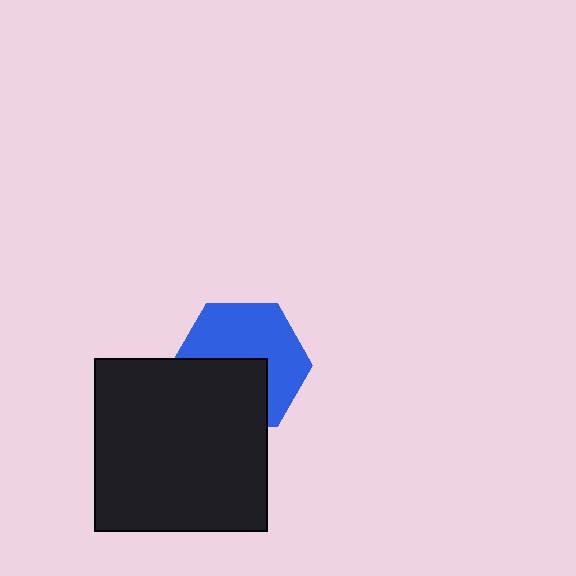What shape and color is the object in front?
The object in front is a black square.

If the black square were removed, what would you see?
You would see the complete blue hexagon.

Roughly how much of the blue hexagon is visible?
About half of it is visible (roughly 57%).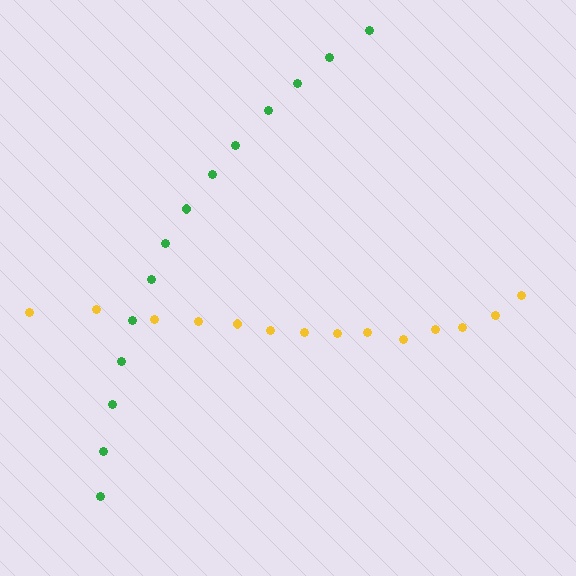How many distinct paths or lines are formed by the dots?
There are 2 distinct paths.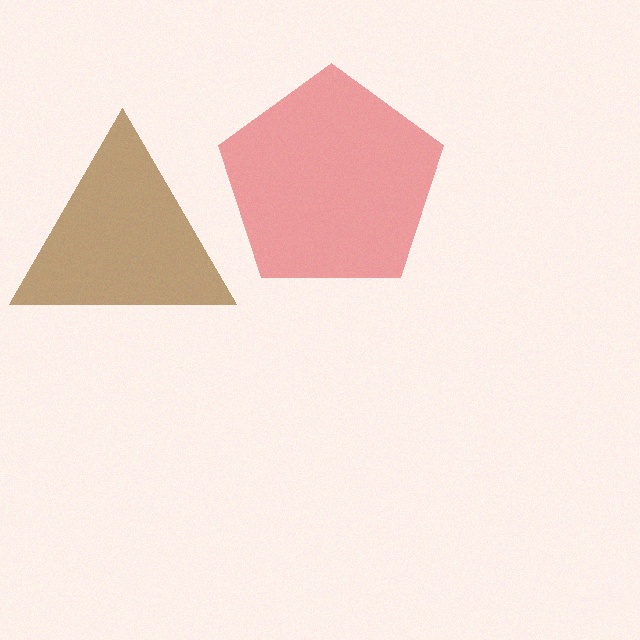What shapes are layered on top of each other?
The layered shapes are: a brown triangle, a red pentagon.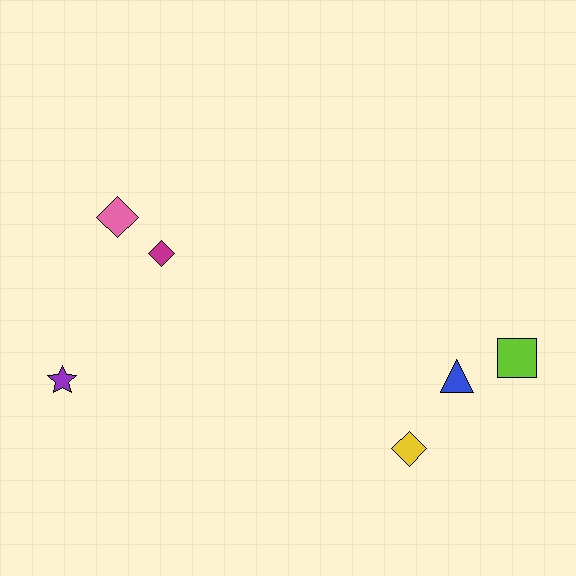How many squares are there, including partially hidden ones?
There is 1 square.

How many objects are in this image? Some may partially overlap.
There are 6 objects.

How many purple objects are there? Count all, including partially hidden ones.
There is 1 purple object.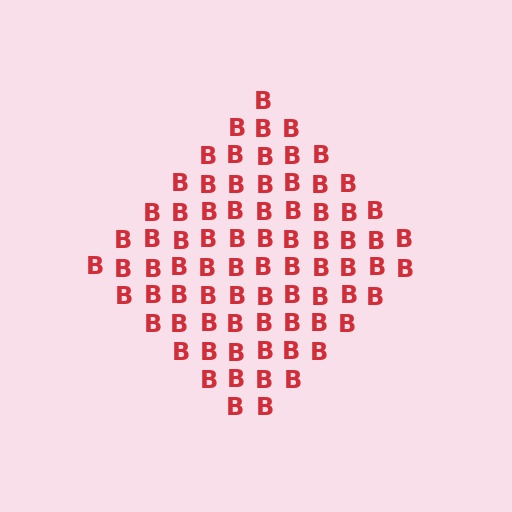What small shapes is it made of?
It is made of small letter B's.